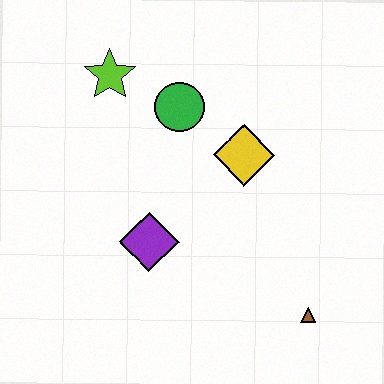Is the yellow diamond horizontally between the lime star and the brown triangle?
Yes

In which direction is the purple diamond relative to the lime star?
The purple diamond is below the lime star.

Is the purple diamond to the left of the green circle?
Yes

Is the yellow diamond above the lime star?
No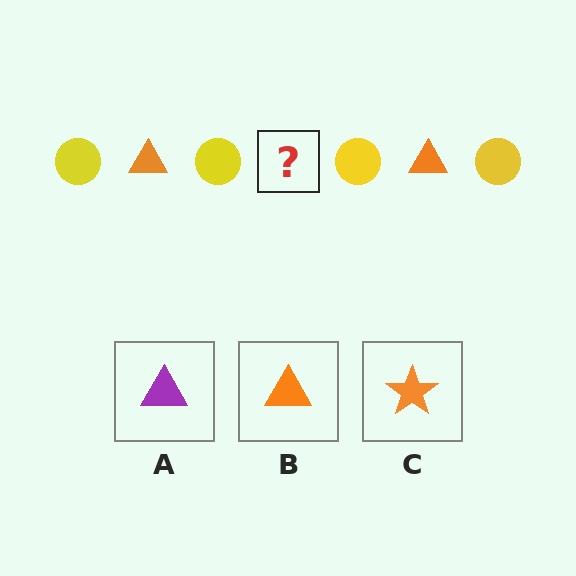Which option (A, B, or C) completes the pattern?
B.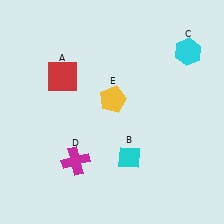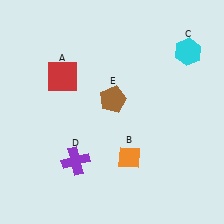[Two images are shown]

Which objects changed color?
B changed from cyan to orange. D changed from magenta to purple. E changed from yellow to brown.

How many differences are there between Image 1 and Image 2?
There are 3 differences between the two images.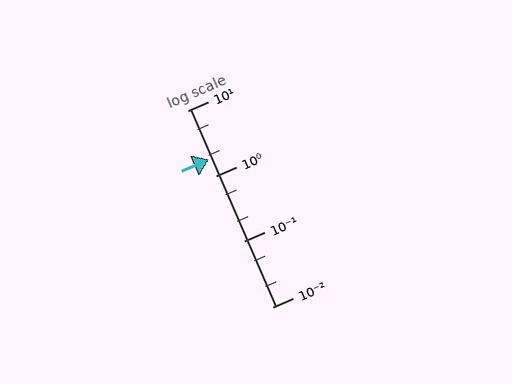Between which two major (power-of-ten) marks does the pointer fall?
The pointer is between 1 and 10.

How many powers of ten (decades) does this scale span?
The scale spans 3 decades, from 0.01 to 10.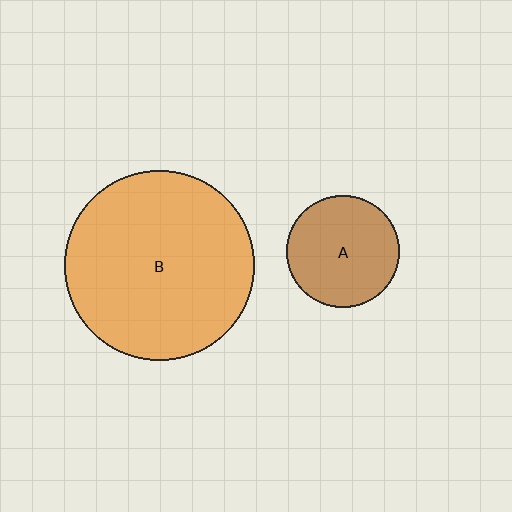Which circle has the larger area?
Circle B (orange).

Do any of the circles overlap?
No, none of the circles overlap.